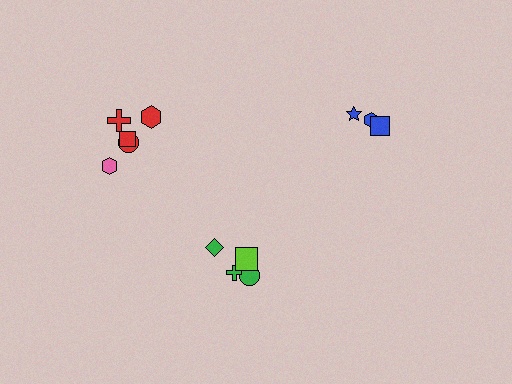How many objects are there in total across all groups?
There are 12 objects.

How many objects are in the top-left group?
There are 5 objects.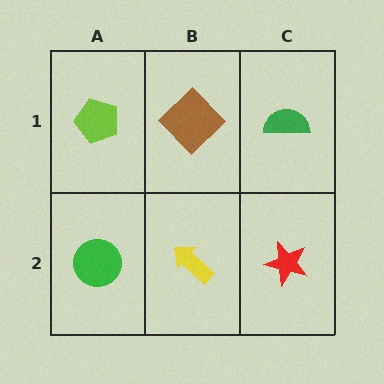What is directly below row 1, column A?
A green circle.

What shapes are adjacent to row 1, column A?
A green circle (row 2, column A), a brown diamond (row 1, column B).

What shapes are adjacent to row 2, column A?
A lime pentagon (row 1, column A), a yellow arrow (row 2, column B).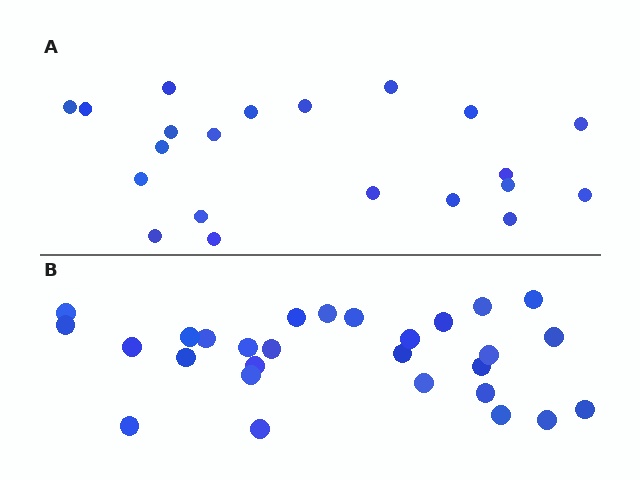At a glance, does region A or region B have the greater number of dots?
Region B (the bottom region) has more dots.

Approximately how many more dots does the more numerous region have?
Region B has roughly 8 or so more dots than region A.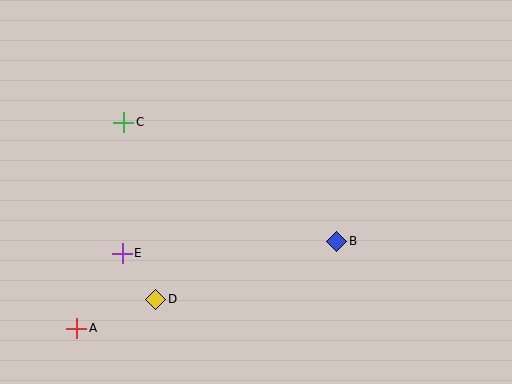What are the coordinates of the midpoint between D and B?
The midpoint between D and B is at (246, 270).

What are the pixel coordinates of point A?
Point A is at (77, 328).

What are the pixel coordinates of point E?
Point E is at (122, 253).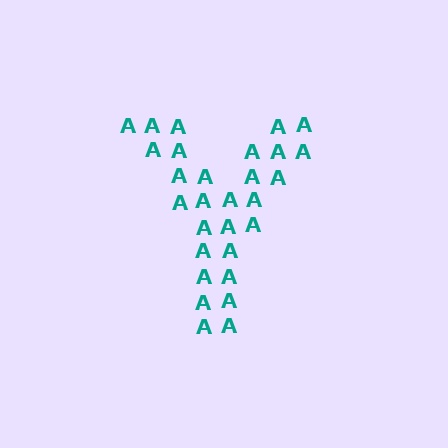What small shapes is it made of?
It is made of small letter A's.